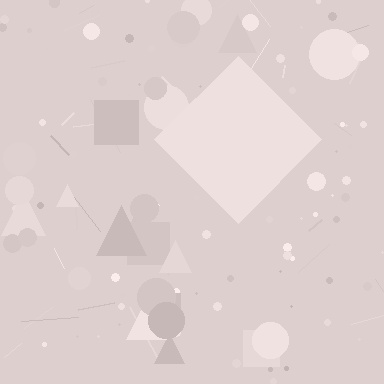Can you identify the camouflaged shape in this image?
The camouflaged shape is a diamond.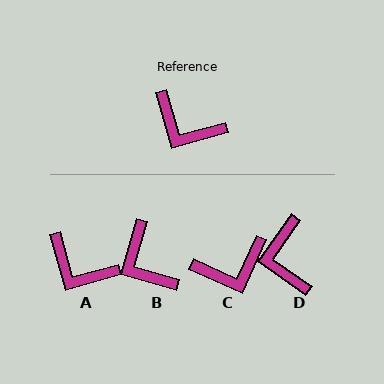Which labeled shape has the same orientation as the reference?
A.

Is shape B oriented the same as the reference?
No, it is off by about 31 degrees.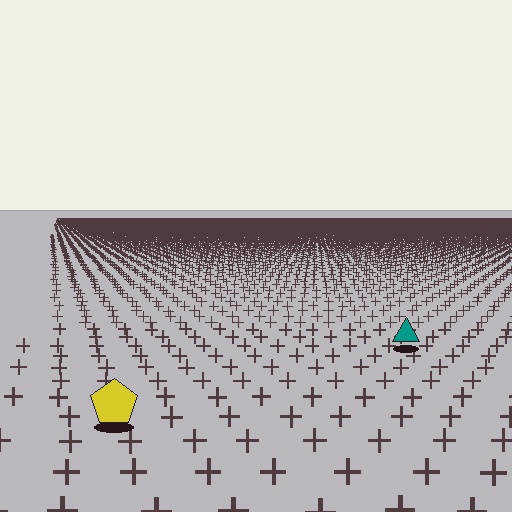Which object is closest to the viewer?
The yellow pentagon is closest. The texture marks near it are larger and more spread out.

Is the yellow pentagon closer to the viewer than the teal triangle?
Yes. The yellow pentagon is closer — you can tell from the texture gradient: the ground texture is coarser near it.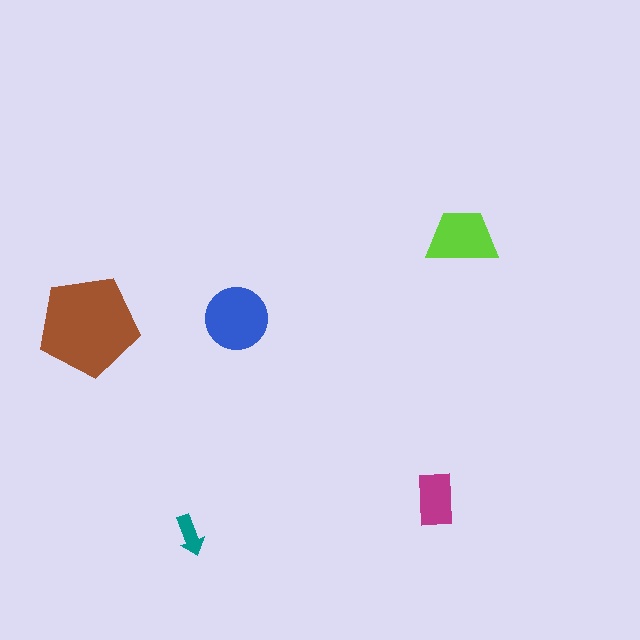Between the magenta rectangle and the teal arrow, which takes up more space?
The magenta rectangle.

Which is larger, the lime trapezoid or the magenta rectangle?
The lime trapezoid.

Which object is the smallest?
The teal arrow.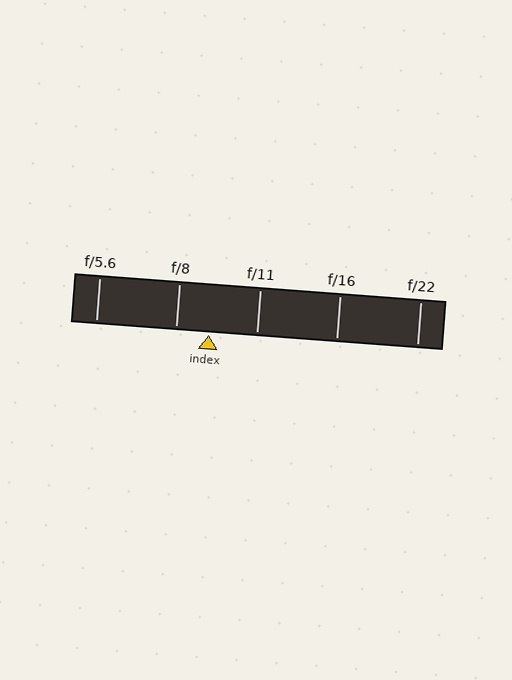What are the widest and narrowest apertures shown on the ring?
The widest aperture shown is f/5.6 and the narrowest is f/22.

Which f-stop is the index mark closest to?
The index mark is closest to f/8.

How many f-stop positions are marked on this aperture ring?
There are 5 f-stop positions marked.